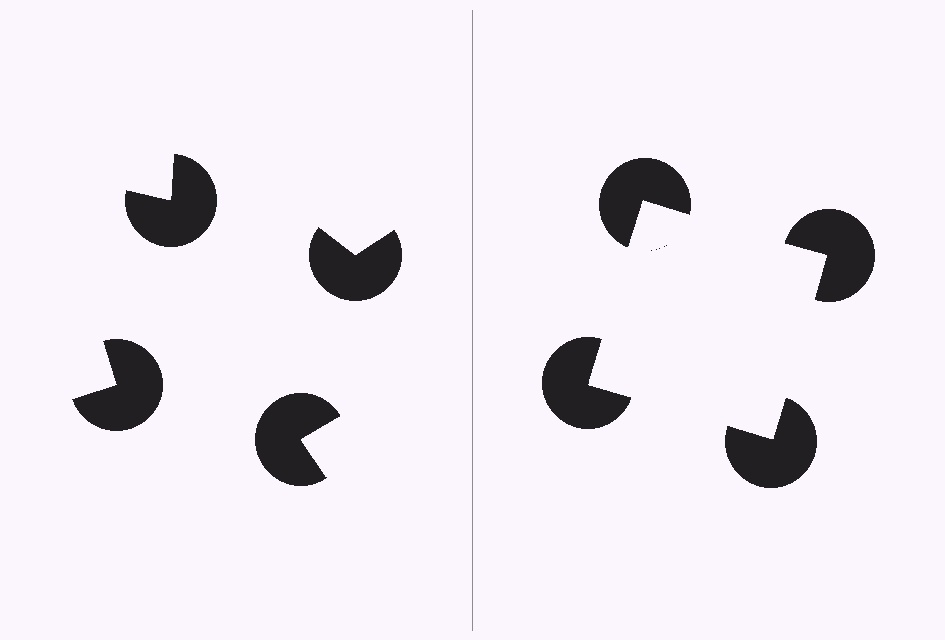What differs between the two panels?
The pac-man discs are positioned identically on both sides; only the wedge orientations differ. On the right they align to a square; on the left they are misaligned.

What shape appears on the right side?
An illusory square.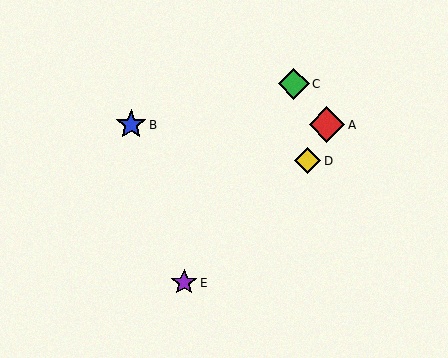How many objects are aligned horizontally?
2 objects (A, B) are aligned horizontally.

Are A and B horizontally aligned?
Yes, both are at y≈125.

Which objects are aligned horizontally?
Objects A, B are aligned horizontally.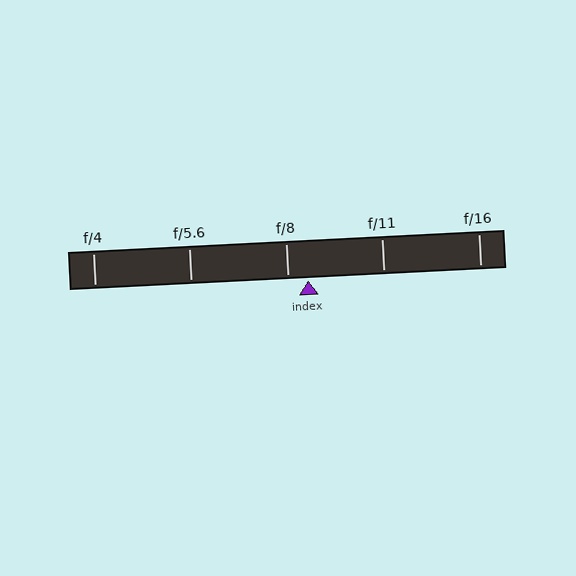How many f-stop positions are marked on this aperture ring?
There are 5 f-stop positions marked.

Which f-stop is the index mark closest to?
The index mark is closest to f/8.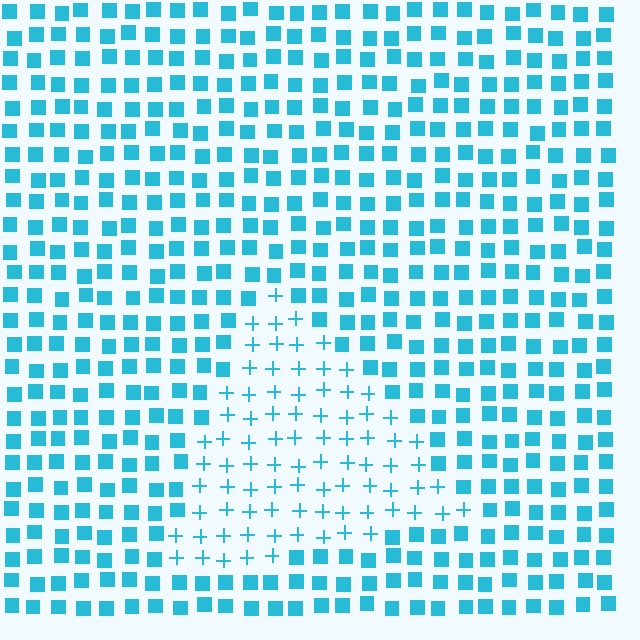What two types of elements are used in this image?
The image uses plus signs inside the triangle region and squares outside it.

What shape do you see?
I see a triangle.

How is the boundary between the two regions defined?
The boundary is defined by a change in element shape: plus signs inside vs. squares outside. All elements share the same color and spacing.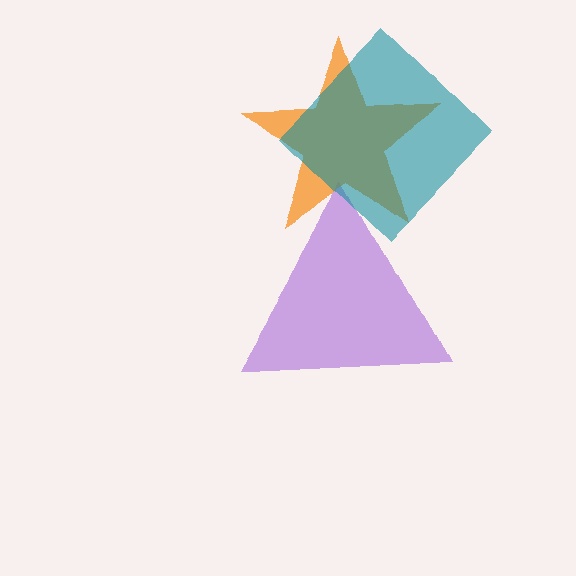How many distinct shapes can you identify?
There are 3 distinct shapes: a purple triangle, an orange star, a teal diamond.